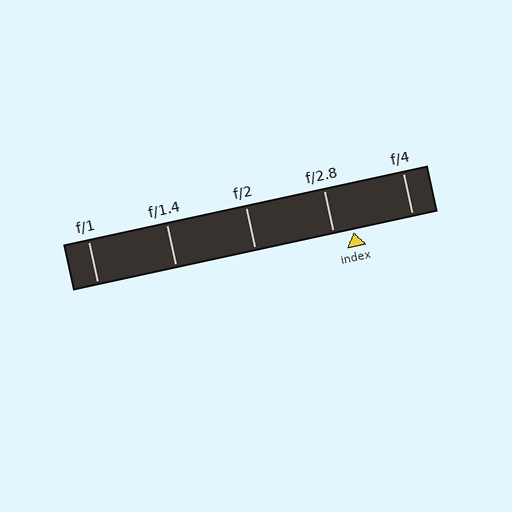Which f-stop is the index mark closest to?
The index mark is closest to f/2.8.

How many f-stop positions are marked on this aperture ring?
There are 5 f-stop positions marked.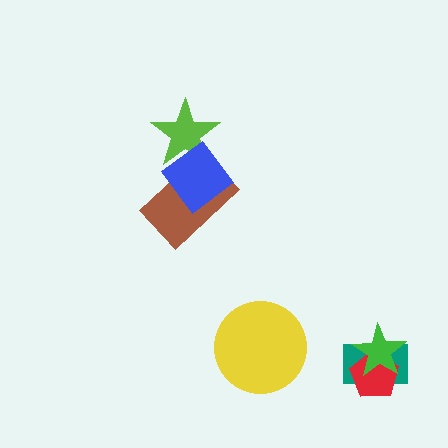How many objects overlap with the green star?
2 objects overlap with the green star.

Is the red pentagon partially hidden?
Yes, it is partially covered by another shape.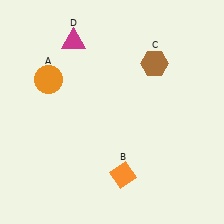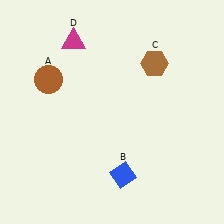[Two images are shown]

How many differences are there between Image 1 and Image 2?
There are 2 differences between the two images.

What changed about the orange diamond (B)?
In Image 1, B is orange. In Image 2, it changed to blue.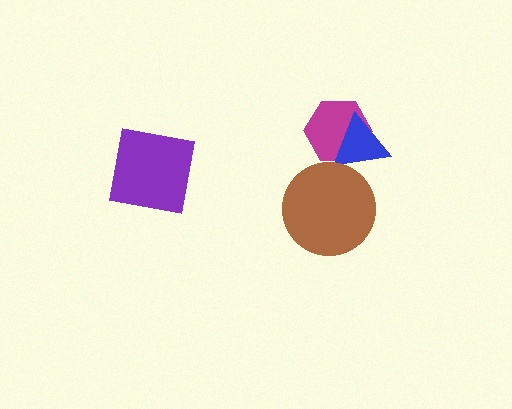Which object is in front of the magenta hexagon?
The blue triangle is in front of the magenta hexagon.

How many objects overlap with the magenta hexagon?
1 object overlaps with the magenta hexagon.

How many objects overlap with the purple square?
0 objects overlap with the purple square.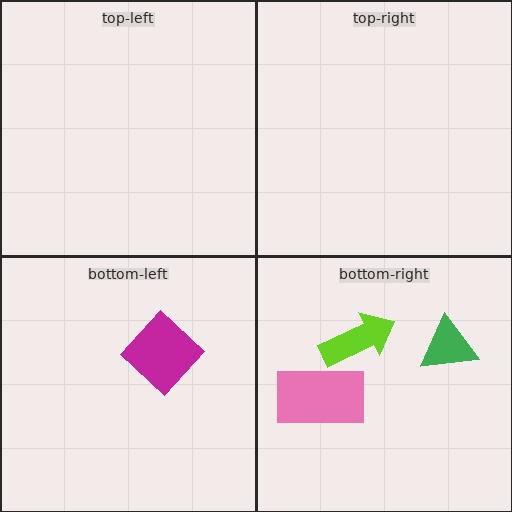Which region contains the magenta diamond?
The bottom-left region.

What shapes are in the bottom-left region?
The magenta diamond.